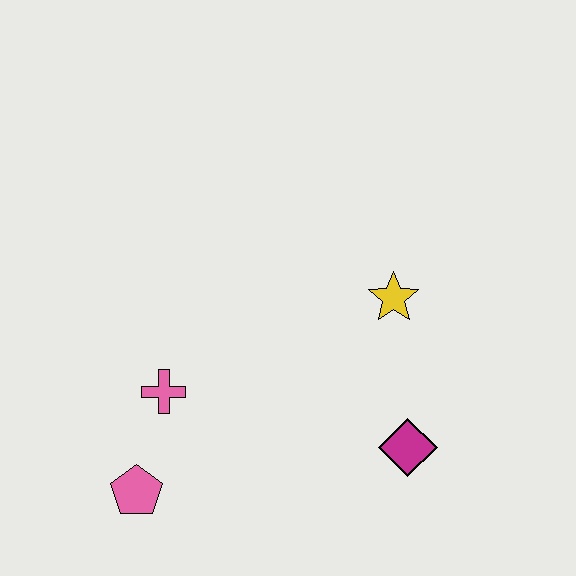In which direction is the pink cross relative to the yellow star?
The pink cross is to the left of the yellow star.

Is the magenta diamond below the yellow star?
Yes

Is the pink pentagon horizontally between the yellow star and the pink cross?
No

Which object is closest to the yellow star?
The magenta diamond is closest to the yellow star.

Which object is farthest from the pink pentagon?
The yellow star is farthest from the pink pentagon.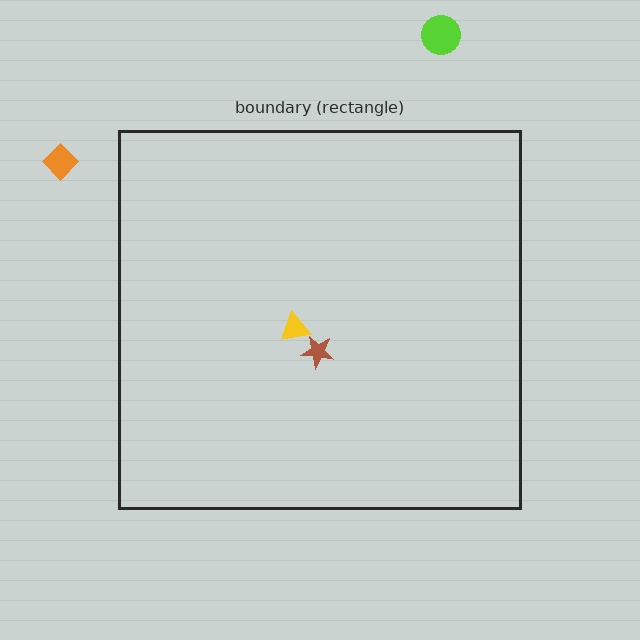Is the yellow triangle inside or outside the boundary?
Inside.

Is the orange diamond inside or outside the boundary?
Outside.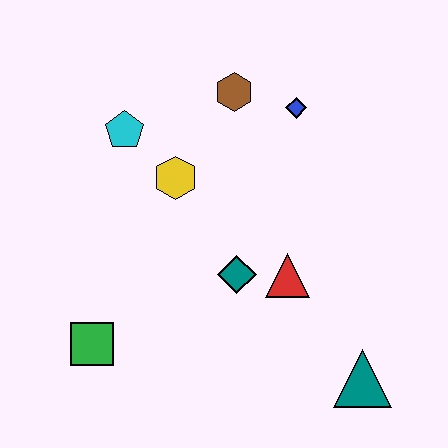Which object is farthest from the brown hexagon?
The teal triangle is farthest from the brown hexagon.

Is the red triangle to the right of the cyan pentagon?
Yes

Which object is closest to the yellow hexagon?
The cyan pentagon is closest to the yellow hexagon.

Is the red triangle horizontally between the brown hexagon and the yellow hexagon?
No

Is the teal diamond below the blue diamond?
Yes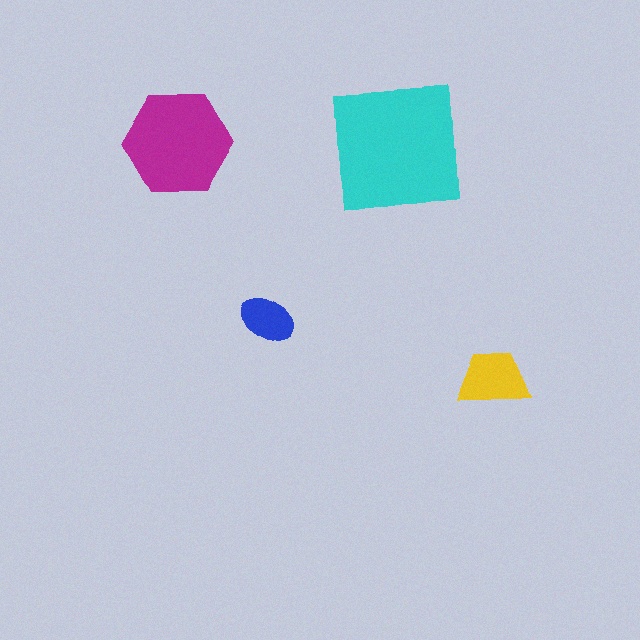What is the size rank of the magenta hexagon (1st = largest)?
2nd.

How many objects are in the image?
There are 4 objects in the image.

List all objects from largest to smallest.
The cyan square, the magenta hexagon, the yellow trapezoid, the blue ellipse.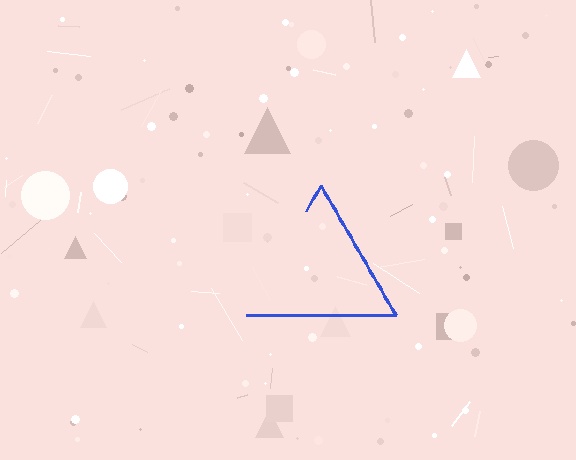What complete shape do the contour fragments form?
The contour fragments form a triangle.